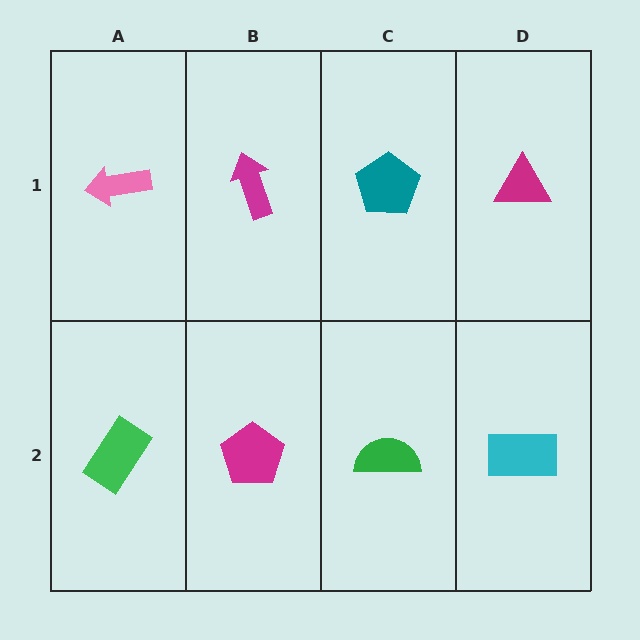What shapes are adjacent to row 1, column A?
A green rectangle (row 2, column A), a magenta arrow (row 1, column B).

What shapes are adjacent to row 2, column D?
A magenta triangle (row 1, column D), a green semicircle (row 2, column C).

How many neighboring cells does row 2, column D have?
2.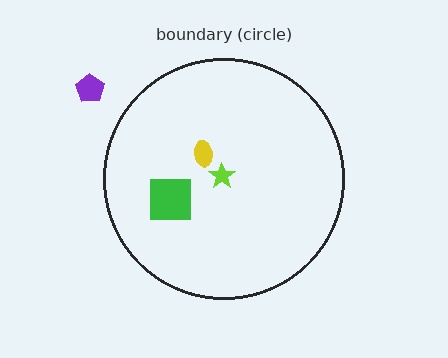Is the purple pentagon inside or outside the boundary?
Outside.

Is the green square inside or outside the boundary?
Inside.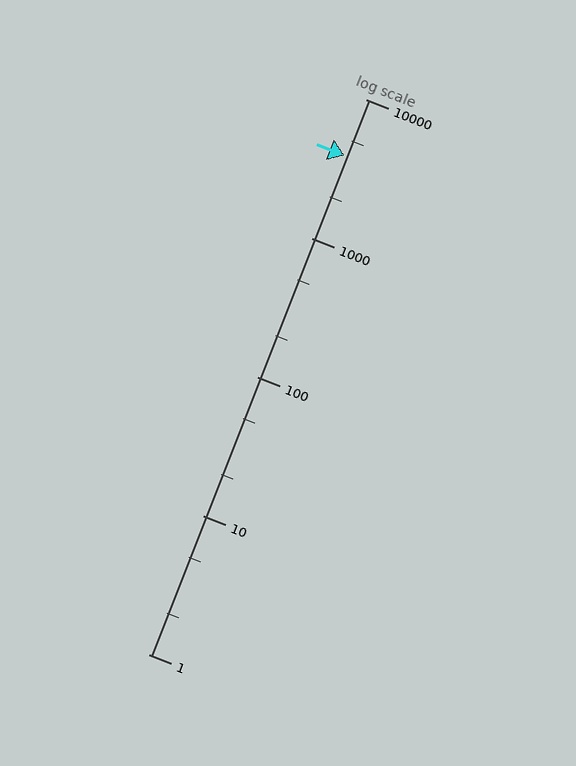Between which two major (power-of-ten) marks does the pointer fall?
The pointer is between 1000 and 10000.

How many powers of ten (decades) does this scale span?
The scale spans 4 decades, from 1 to 10000.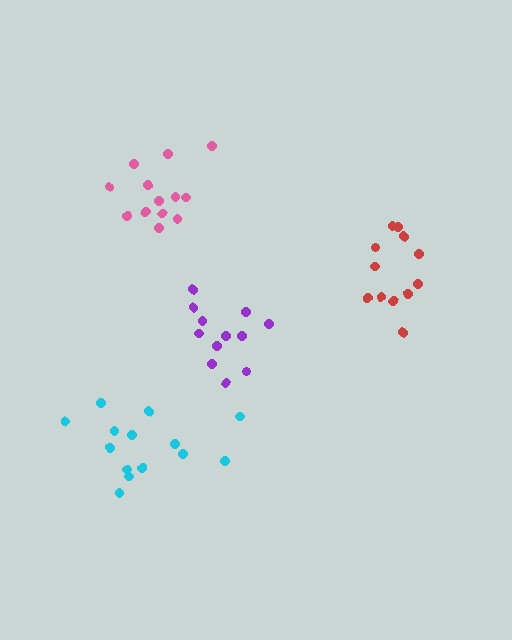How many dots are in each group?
Group 1: 12 dots, Group 2: 14 dots, Group 3: 13 dots, Group 4: 12 dots (51 total).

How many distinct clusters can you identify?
There are 4 distinct clusters.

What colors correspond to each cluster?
The clusters are colored: purple, cyan, pink, red.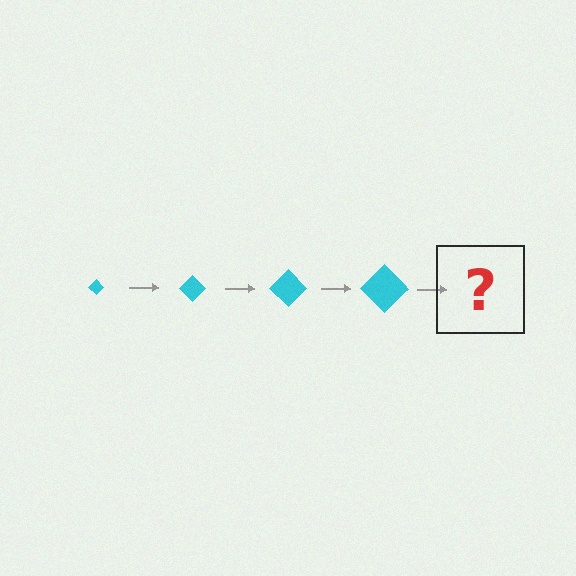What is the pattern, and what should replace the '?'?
The pattern is that the diamond gets progressively larger each step. The '?' should be a cyan diamond, larger than the previous one.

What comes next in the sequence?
The next element should be a cyan diamond, larger than the previous one.